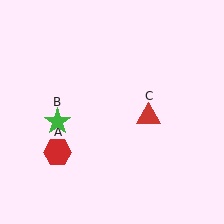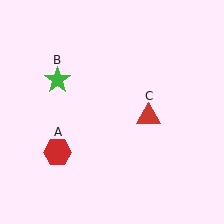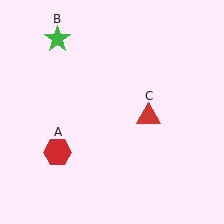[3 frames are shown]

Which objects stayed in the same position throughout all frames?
Red hexagon (object A) and red triangle (object C) remained stationary.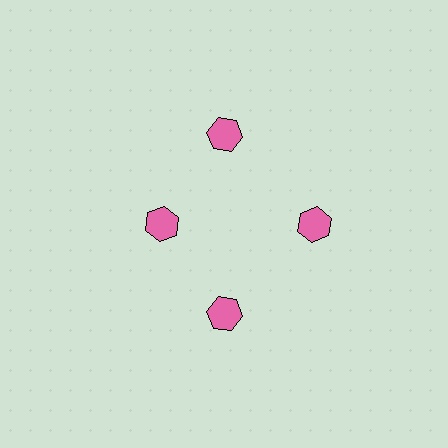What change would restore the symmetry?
The symmetry would be restored by moving it outward, back onto the ring so that all 4 hexagons sit at equal angles and equal distance from the center.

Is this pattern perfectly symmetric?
No. The 4 pink hexagons are arranged in a ring, but one element near the 9 o'clock position is pulled inward toward the center, breaking the 4-fold rotational symmetry.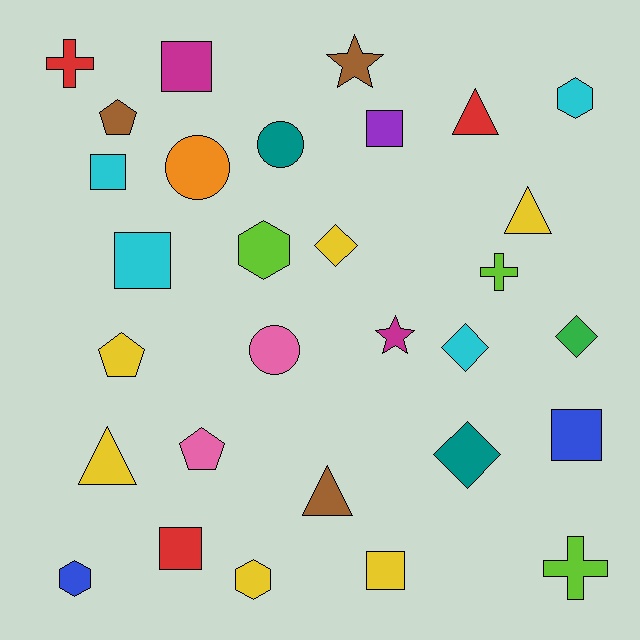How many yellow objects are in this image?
There are 6 yellow objects.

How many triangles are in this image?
There are 4 triangles.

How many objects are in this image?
There are 30 objects.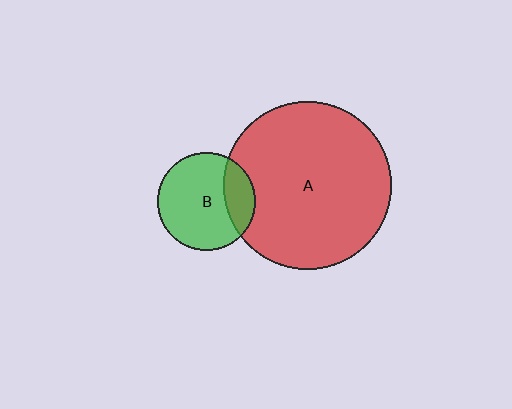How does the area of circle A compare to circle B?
Approximately 2.9 times.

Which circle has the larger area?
Circle A (red).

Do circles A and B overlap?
Yes.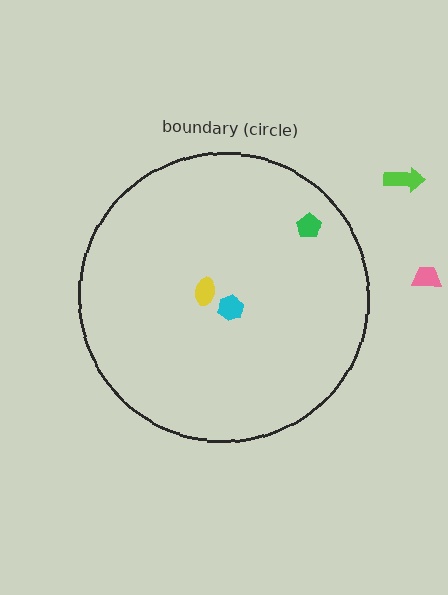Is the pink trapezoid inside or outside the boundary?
Outside.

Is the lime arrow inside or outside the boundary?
Outside.